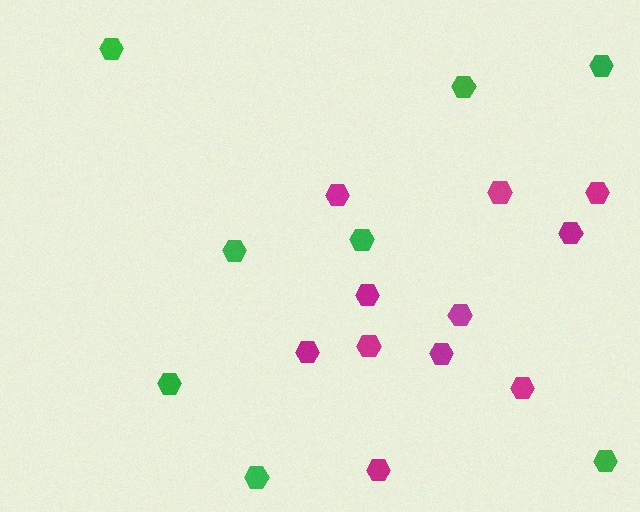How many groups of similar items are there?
There are 2 groups: one group of magenta hexagons (11) and one group of green hexagons (8).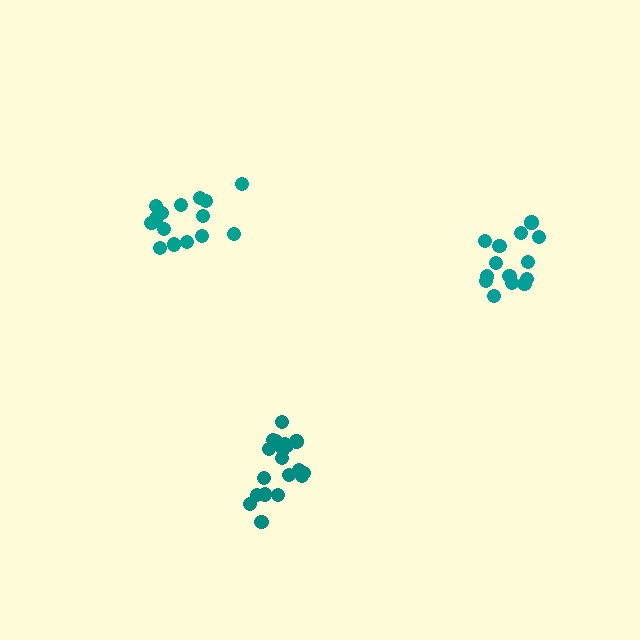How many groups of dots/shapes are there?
There are 3 groups.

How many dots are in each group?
Group 1: 15 dots, Group 2: 19 dots, Group 3: 14 dots (48 total).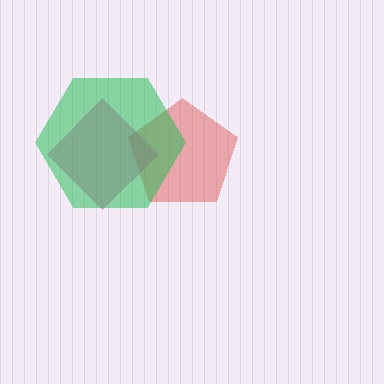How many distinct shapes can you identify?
There are 3 distinct shapes: a red pentagon, a magenta diamond, a green hexagon.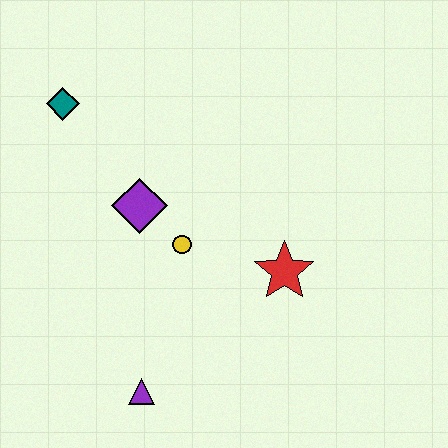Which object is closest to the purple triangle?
The yellow circle is closest to the purple triangle.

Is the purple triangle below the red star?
Yes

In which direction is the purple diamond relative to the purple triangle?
The purple diamond is above the purple triangle.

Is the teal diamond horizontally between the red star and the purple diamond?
No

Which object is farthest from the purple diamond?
The purple triangle is farthest from the purple diamond.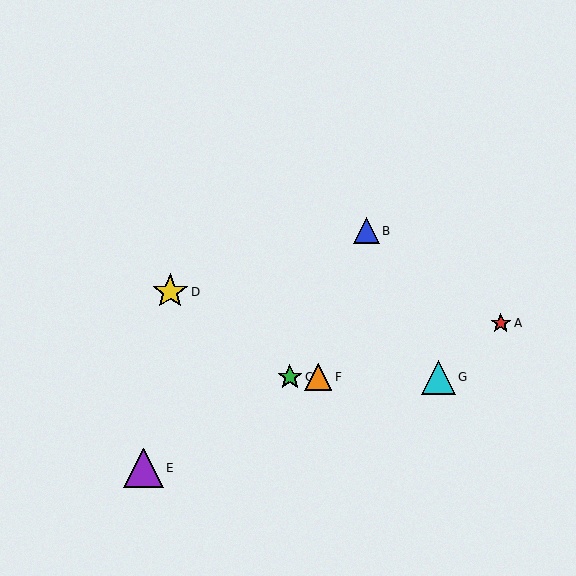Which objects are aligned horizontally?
Objects C, F, G are aligned horizontally.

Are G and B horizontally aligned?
No, G is at y≈377 and B is at y≈231.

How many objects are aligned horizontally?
3 objects (C, F, G) are aligned horizontally.